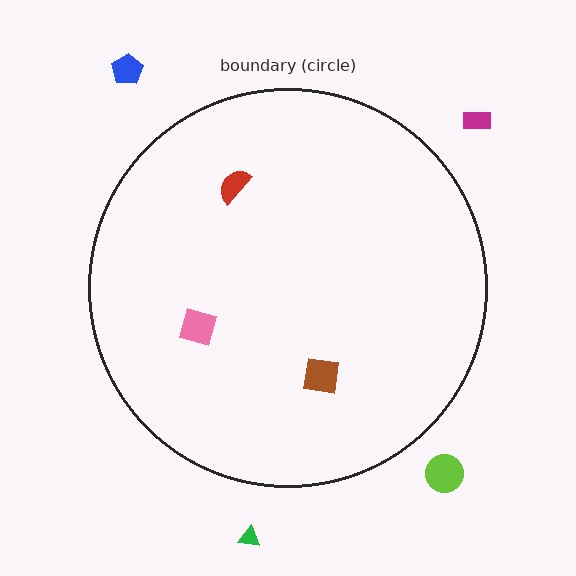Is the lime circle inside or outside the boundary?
Outside.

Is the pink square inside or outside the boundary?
Inside.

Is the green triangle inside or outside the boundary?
Outside.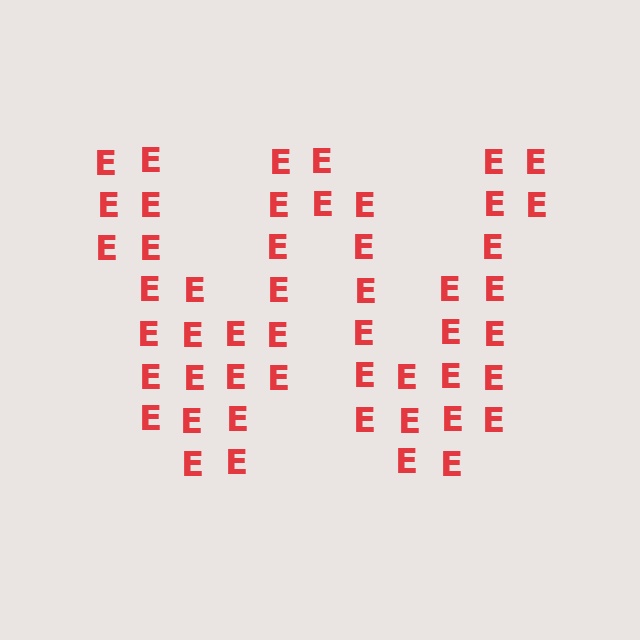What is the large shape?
The large shape is the letter W.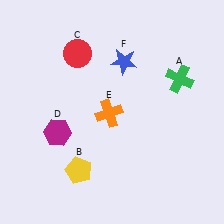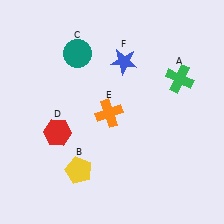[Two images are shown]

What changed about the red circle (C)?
In Image 1, C is red. In Image 2, it changed to teal.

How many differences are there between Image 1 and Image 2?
There are 2 differences between the two images.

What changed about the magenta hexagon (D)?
In Image 1, D is magenta. In Image 2, it changed to red.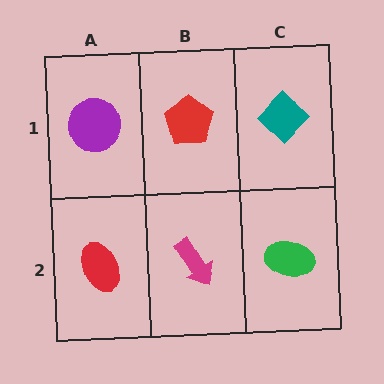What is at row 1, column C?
A teal diamond.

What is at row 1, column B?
A red pentagon.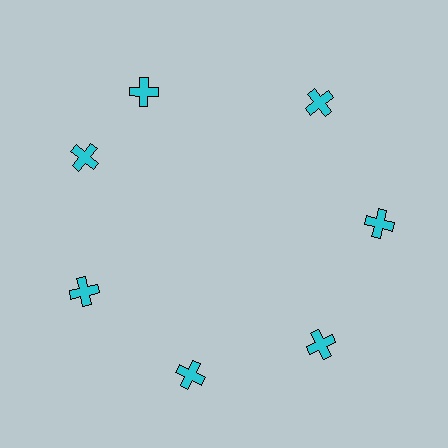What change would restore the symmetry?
The symmetry would be restored by rotating it back into even spacing with its neighbors so that all 7 crosses sit at equal angles and equal distance from the center.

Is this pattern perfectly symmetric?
No. The 7 cyan crosses are arranged in a ring, but one element near the 12 o'clock position is rotated out of alignment along the ring, breaking the 7-fold rotational symmetry.